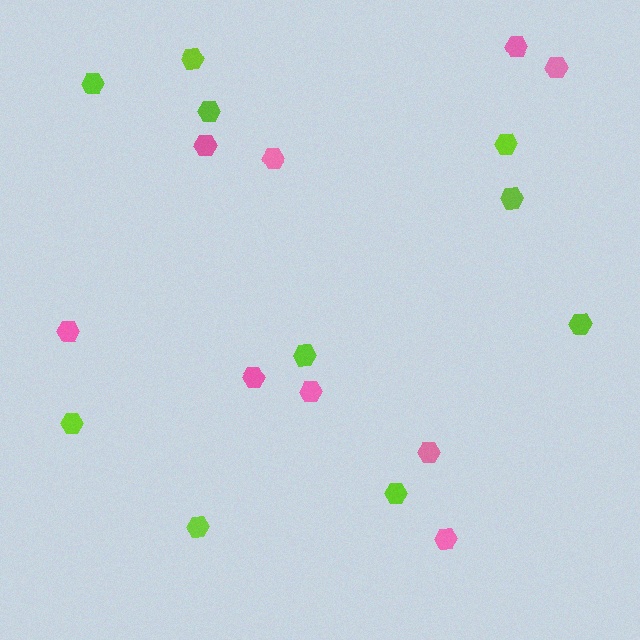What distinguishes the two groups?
There are 2 groups: one group of pink hexagons (9) and one group of lime hexagons (10).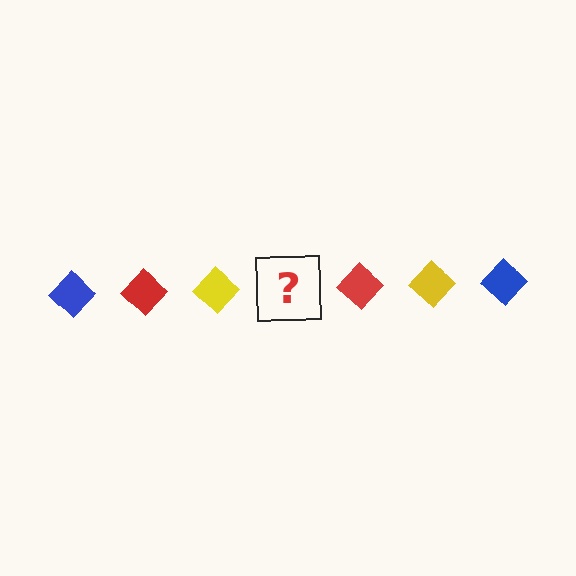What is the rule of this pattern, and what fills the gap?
The rule is that the pattern cycles through blue, red, yellow diamonds. The gap should be filled with a blue diamond.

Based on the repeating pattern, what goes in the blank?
The blank should be a blue diamond.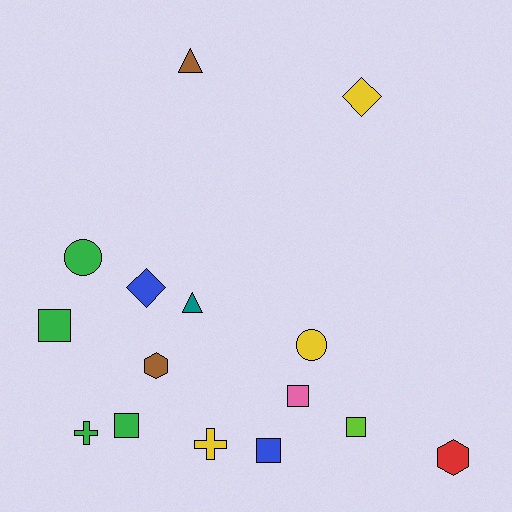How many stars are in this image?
There are no stars.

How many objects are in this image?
There are 15 objects.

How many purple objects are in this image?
There are no purple objects.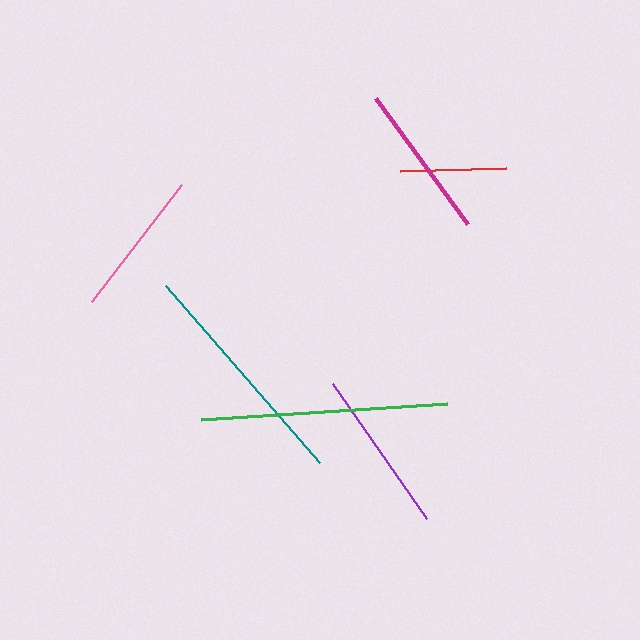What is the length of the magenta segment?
The magenta segment is approximately 156 pixels long.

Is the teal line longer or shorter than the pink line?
The teal line is longer than the pink line.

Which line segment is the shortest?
The red line is the shortest at approximately 107 pixels.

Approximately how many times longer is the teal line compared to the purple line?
The teal line is approximately 1.4 times the length of the purple line.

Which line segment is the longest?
The green line is the longest at approximately 247 pixels.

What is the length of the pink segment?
The pink segment is approximately 147 pixels long.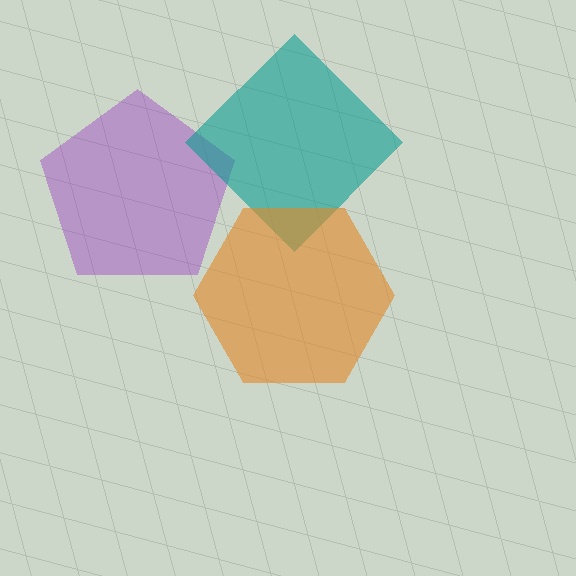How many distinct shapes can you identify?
There are 3 distinct shapes: a purple pentagon, a teal diamond, an orange hexagon.